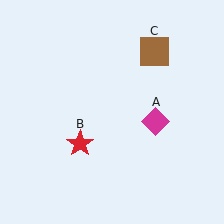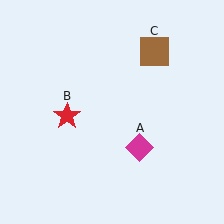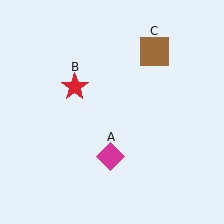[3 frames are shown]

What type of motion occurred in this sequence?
The magenta diamond (object A), red star (object B) rotated clockwise around the center of the scene.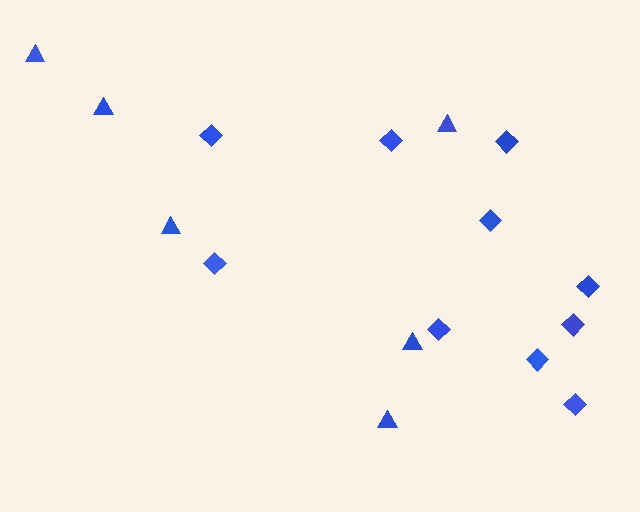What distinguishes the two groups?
There are 2 groups: one group of diamonds (10) and one group of triangles (6).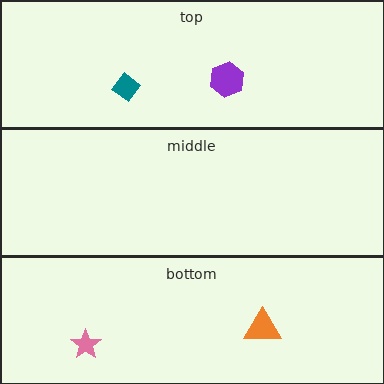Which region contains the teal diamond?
The top region.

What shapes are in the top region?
The teal diamond, the purple hexagon.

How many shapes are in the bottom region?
2.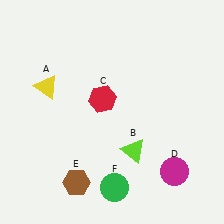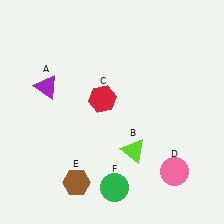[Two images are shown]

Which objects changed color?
A changed from yellow to purple. D changed from magenta to pink.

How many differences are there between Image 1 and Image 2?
There are 2 differences between the two images.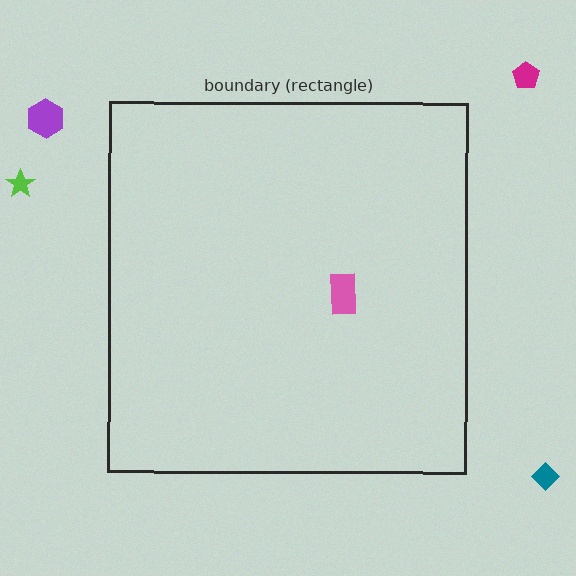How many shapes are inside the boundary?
1 inside, 4 outside.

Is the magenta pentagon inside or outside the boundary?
Outside.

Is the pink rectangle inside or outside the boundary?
Inside.